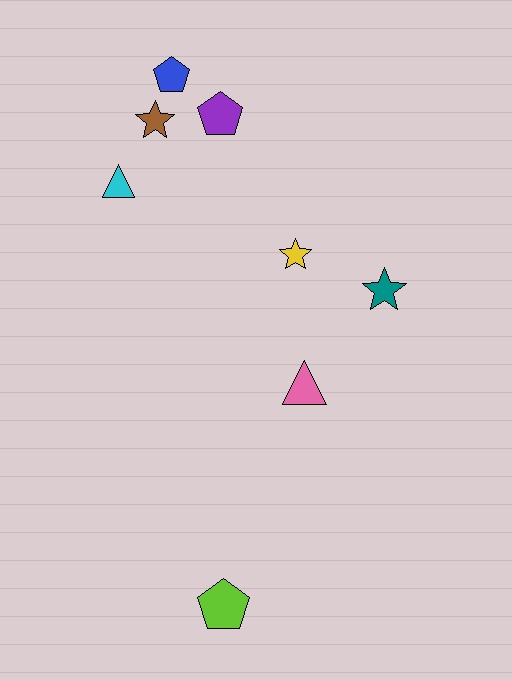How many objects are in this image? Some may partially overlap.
There are 8 objects.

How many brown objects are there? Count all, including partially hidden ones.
There is 1 brown object.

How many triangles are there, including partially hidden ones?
There are 2 triangles.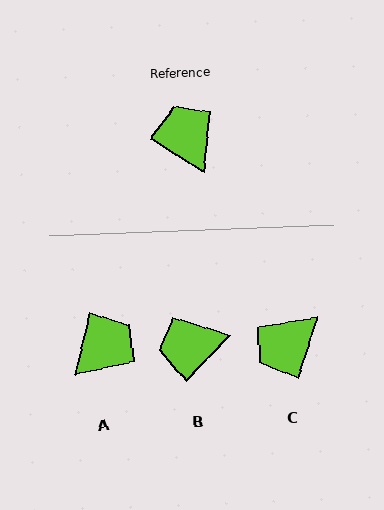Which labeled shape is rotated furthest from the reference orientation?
C, about 104 degrees away.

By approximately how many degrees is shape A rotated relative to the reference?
Approximately 72 degrees clockwise.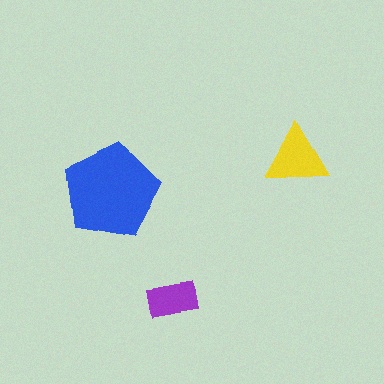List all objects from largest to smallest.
The blue pentagon, the yellow triangle, the purple rectangle.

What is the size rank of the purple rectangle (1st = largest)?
3rd.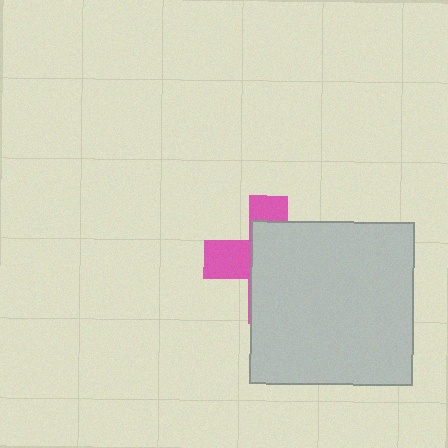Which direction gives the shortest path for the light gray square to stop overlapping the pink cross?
Moving right gives the shortest separation.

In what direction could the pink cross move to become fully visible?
The pink cross could move left. That would shift it out from behind the light gray square entirely.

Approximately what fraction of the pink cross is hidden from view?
Roughly 65% of the pink cross is hidden behind the light gray square.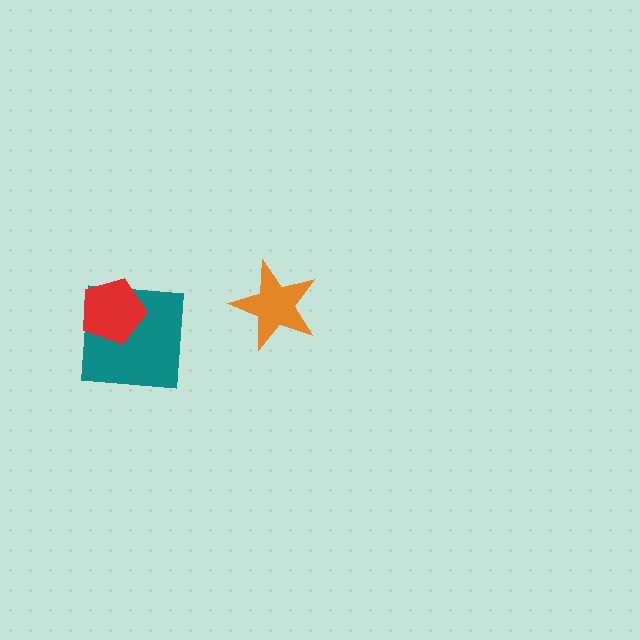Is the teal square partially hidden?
Yes, it is partially covered by another shape.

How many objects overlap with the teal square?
1 object overlaps with the teal square.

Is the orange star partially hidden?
No, no other shape covers it.